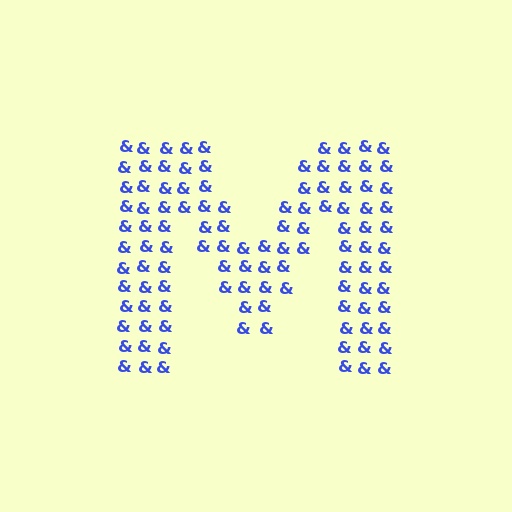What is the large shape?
The large shape is the letter M.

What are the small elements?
The small elements are ampersands.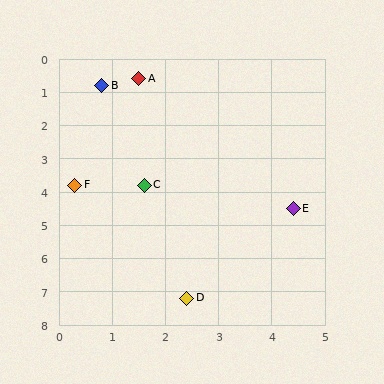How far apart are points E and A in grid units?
Points E and A are about 4.9 grid units apart.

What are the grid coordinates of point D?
Point D is at approximately (2.4, 7.2).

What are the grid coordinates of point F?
Point F is at approximately (0.3, 3.8).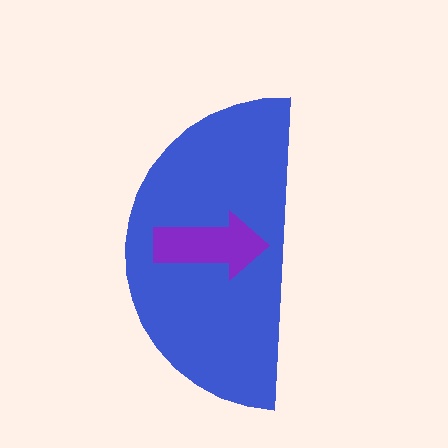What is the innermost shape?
The purple arrow.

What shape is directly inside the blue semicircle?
The purple arrow.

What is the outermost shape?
The blue semicircle.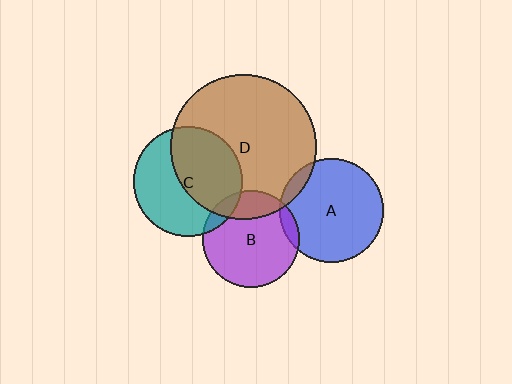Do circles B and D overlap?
Yes.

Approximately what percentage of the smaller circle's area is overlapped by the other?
Approximately 20%.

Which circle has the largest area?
Circle D (brown).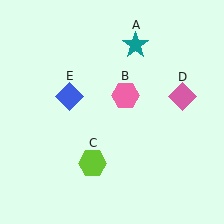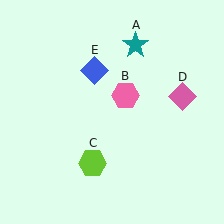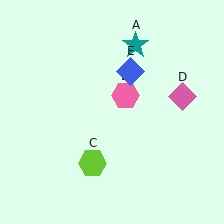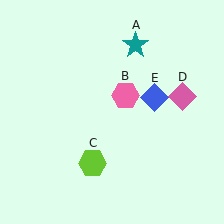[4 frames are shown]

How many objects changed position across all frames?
1 object changed position: blue diamond (object E).